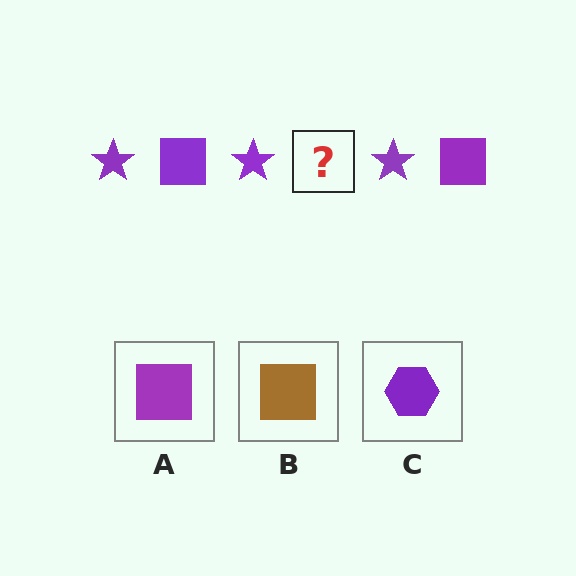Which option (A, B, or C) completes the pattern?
A.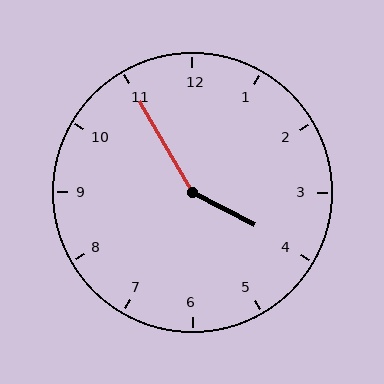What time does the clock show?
3:55.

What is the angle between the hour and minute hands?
Approximately 148 degrees.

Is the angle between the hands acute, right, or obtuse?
It is obtuse.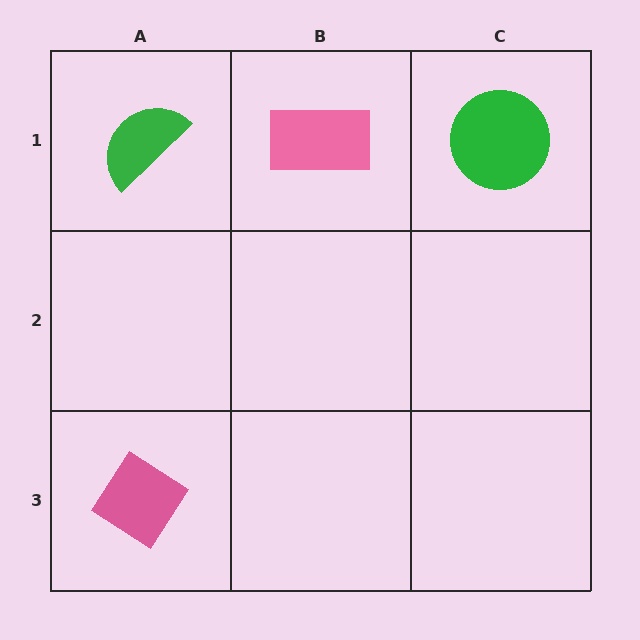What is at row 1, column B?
A pink rectangle.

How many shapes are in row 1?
3 shapes.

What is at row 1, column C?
A green circle.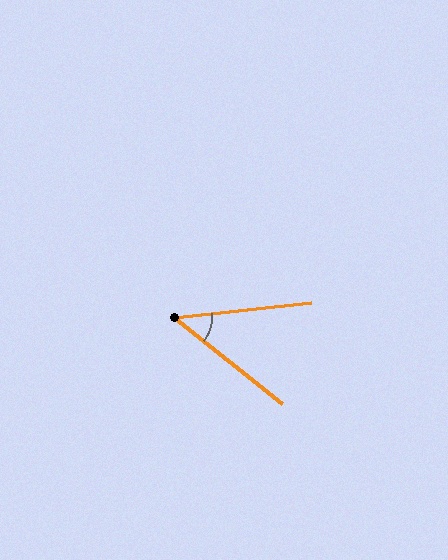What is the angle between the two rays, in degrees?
Approximately 45 degrees.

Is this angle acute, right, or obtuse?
It is acute.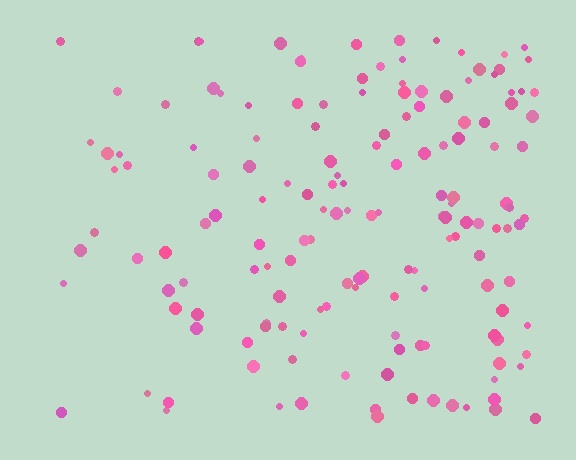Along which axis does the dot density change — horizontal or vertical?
Horizontal.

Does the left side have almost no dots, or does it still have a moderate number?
Still a moderate number, just noticeably fewer than the right.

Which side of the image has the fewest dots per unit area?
The left.